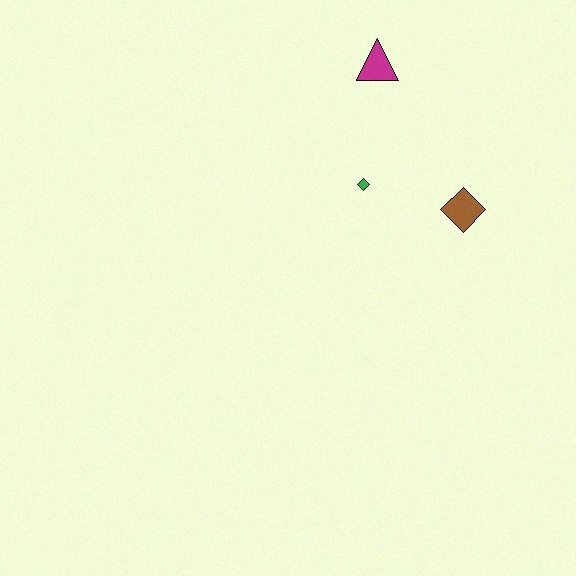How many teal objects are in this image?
There are no teal objects.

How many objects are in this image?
There are 3 objects.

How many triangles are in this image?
There is 1 triangle.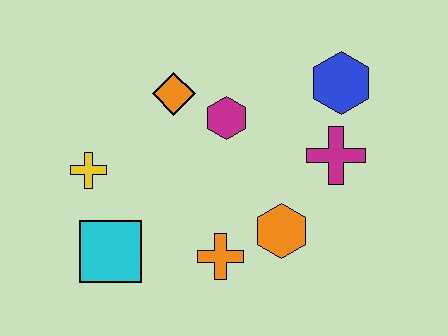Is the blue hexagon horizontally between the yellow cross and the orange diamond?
No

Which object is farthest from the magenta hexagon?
The cyan square is farthest from the magenta hexagon.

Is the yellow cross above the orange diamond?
No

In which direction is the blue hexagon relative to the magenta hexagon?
The blue hexagon is to the right of the magenta hexagon.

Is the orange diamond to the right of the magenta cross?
No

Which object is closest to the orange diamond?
The magenta hexagon is closest to the orange diamond.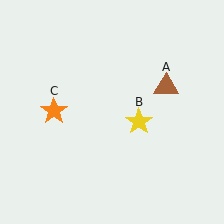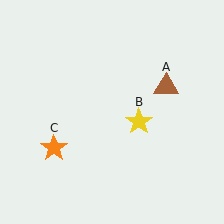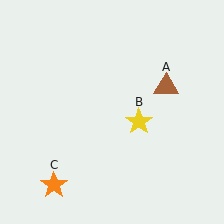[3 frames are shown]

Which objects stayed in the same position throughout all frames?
Brown triangle (object A) and yellow star (object B) remained stationary.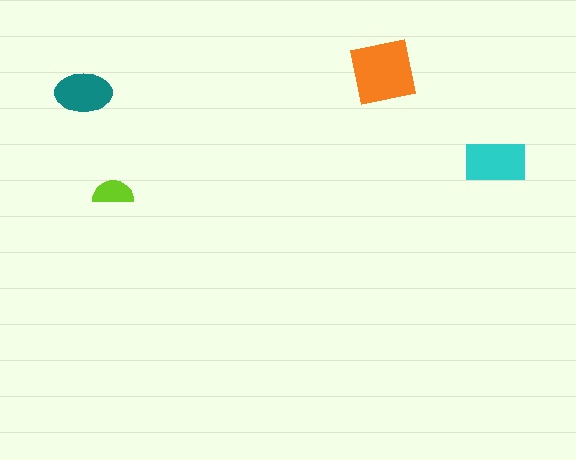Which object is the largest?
The orange square.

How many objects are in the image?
There are 4 objects in the image.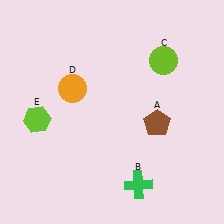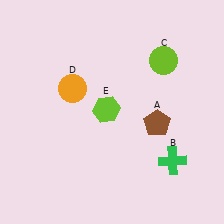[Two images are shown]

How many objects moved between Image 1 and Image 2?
2 objects moved between the two images.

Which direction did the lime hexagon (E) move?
The lime hexagon (E) moved right.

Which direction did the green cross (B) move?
The green cross (B) moved right.